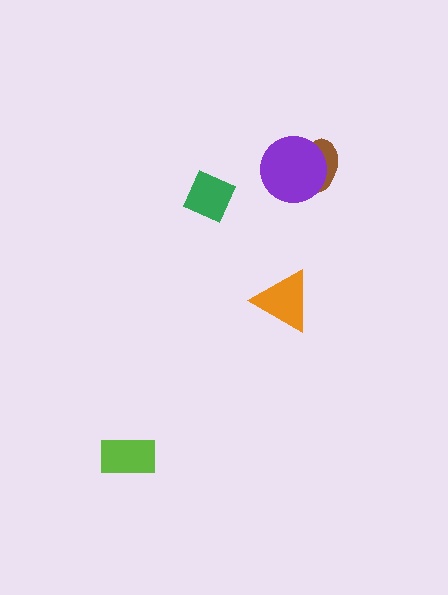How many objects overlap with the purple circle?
1 object overlaps with the purple circle.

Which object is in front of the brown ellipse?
The purple circle is in front of the brown ellipse.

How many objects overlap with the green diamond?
0 objects overlap with the green diamond.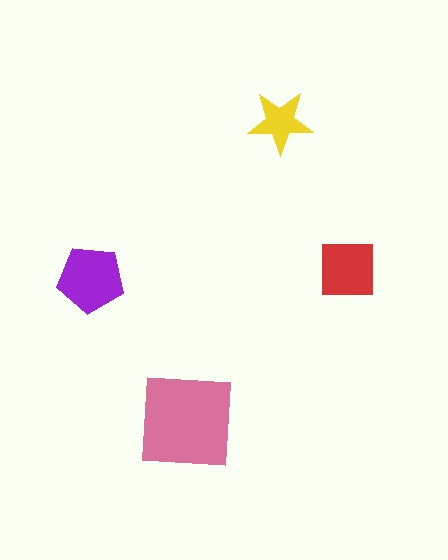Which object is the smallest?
The yellow star.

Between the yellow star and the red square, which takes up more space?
The red square.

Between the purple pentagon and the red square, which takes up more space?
The purple pentagon.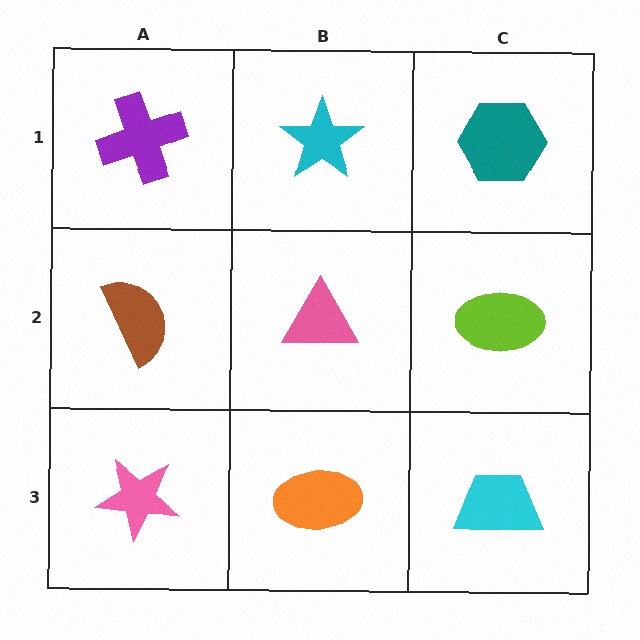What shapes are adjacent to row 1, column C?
A lime ellipse (row 2, column C), a cyan star (row 1, column B).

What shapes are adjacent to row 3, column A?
A brown semicircle (row 2, column A), an orange ellipse (row 3, column B).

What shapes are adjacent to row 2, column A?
A purple cross (row 1, column A), a pink star (row 3, column A), a pink triangle (row 2, column B).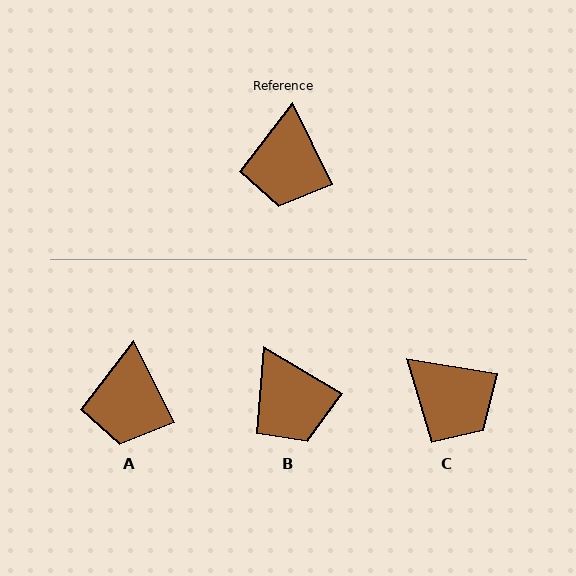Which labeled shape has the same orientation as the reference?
A.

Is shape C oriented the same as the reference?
No, it is off by about 54 degrees.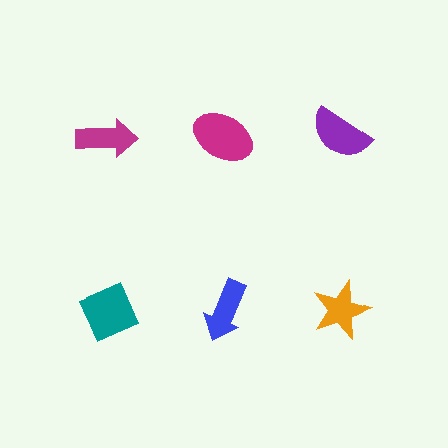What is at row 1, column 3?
A purple semicircle.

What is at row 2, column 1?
A teal diamond.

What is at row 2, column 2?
A blue arrow.